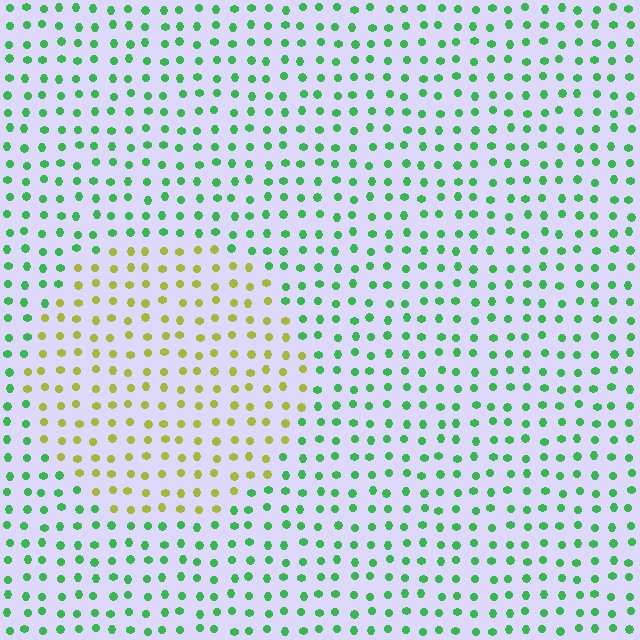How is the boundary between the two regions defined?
The boundary is defined purely by a slight shift in hue (about 63 degrees). Spacing, size, and orientation are identical on both sides.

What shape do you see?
I see a circle.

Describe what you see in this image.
The image is filled with small green elements in a uniform arrangement. A circle-shaped region is visible where the elements are tinted to a slightly different hue, forming a subtle color boundary.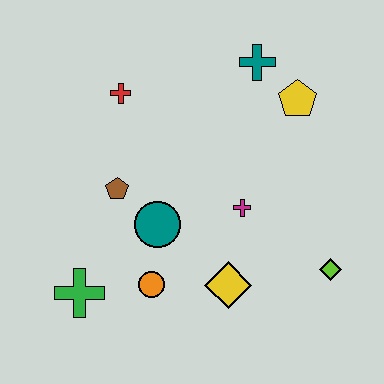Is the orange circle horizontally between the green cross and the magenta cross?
Yes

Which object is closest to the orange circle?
The teal circle is closest to the orange circle.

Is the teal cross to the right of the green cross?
Yes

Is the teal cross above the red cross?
Yes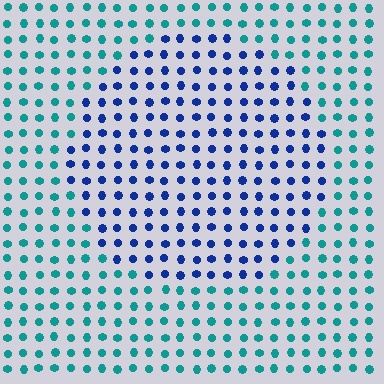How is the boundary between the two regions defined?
The boundary is defined purely by a slight shift in hue (about 48 degrees). Spacing, size, and orientation are identical on both sides.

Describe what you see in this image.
The image is filled with small teal elements in a uniform arrangement. A circle-shaped region is visible where the elements are tinted to a slightly different hue, forming a subtle color boundary.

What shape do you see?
I see a circle.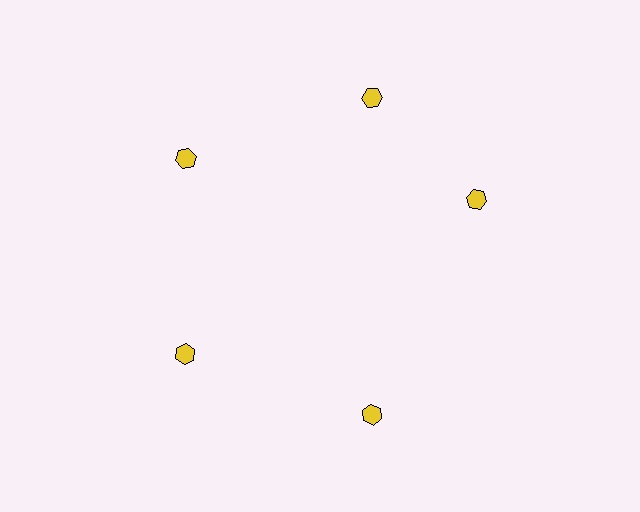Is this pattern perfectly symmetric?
No. The 5 yellow hexagons are arranged in a ring, but one element near the 3 o'clock position is rotated out of alignment along the ring, breaking the 5-fold rotational symmetry.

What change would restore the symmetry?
The symmetry would be restored by rotating it back into even spacing with its neighbors so that all 5 hexagons sit at equal angles and equal distance from the center.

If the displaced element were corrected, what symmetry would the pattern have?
It would have 5-fold rotational symmetry — the pattern would map onto itself every 72 degrees.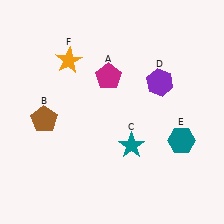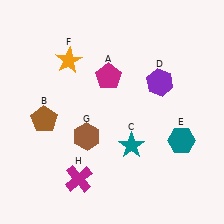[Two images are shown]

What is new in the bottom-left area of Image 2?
A brown hexagon (G) was added in the bottom-left area of Image 2.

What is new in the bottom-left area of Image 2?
A magenta cross (H) was added in the bottom-left area of Image 2.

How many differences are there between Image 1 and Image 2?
There are 2 differences between the two images.